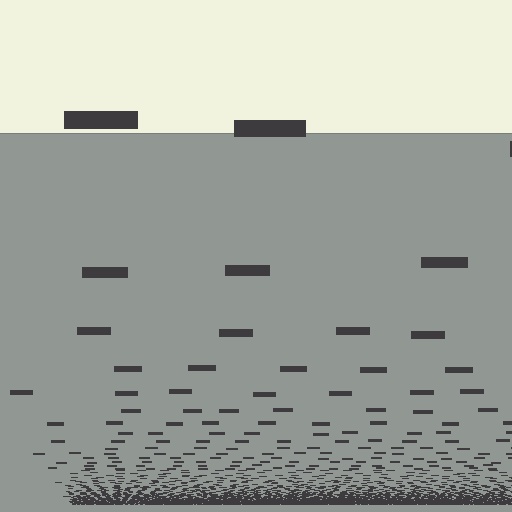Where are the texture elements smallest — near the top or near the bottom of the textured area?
Near the bottom.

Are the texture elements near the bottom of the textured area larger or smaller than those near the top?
Smaller. The gradient is inverted — elements near the bottom are smaller and denser.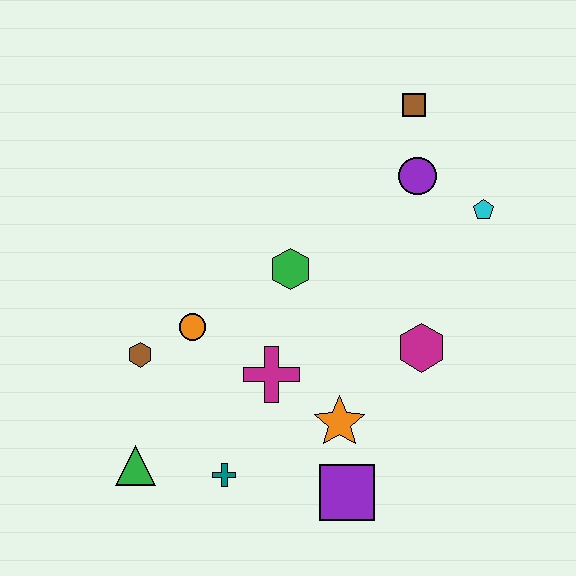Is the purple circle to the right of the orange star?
Yes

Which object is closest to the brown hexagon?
The orange circle is closest to the brown hexagon.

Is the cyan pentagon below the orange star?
No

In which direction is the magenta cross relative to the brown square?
The magenta cross is below the brown square.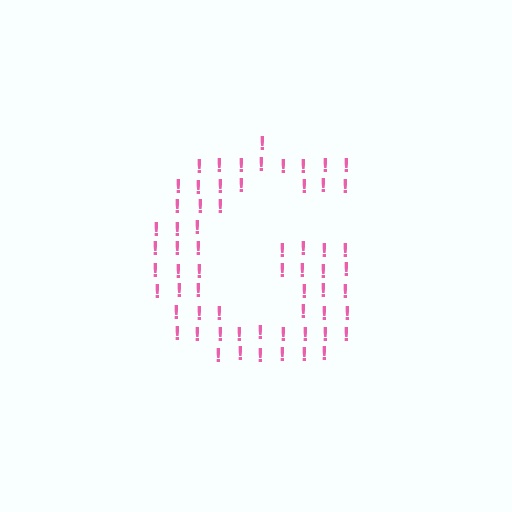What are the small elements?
The small elements are exclamation marks.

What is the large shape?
The large shape is the letter G.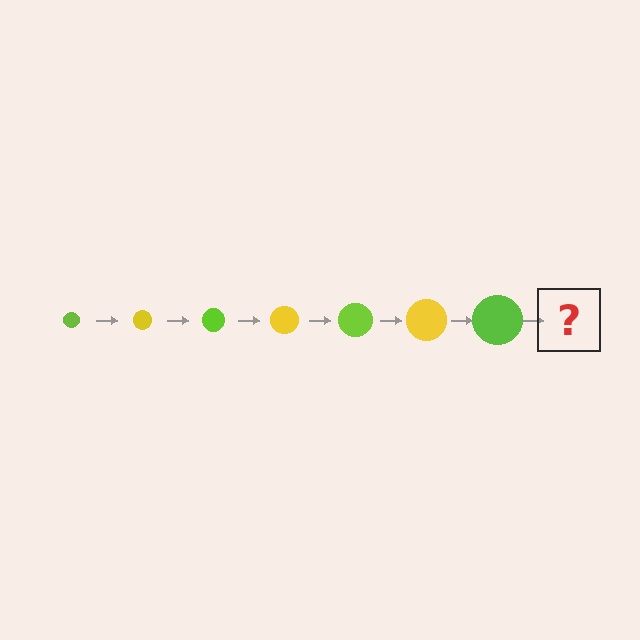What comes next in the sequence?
The next element should be a yellow circle, larger than the previous one.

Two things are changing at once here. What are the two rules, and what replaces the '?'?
The two rules are that the circle grows larger each step and the color cycles through lime and yellow. The '?' should be a yellow circle, larger than the previous one.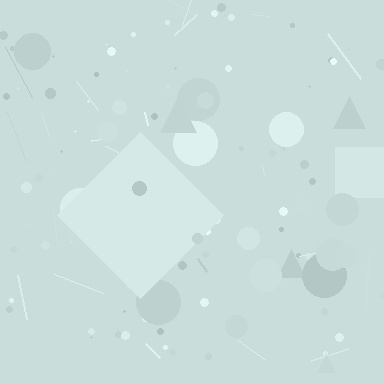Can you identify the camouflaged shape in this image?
The camouflaged shape is a diamond.